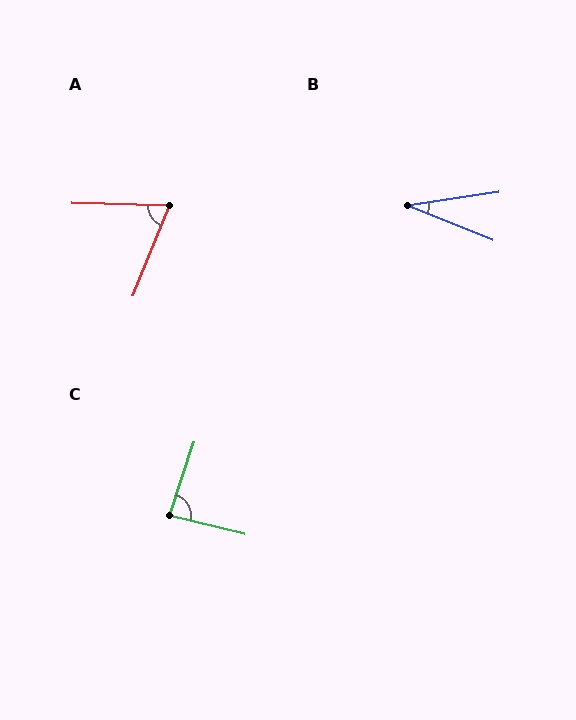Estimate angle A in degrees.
Approximately 70 degrees.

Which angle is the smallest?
B, at approximately 31 degrees.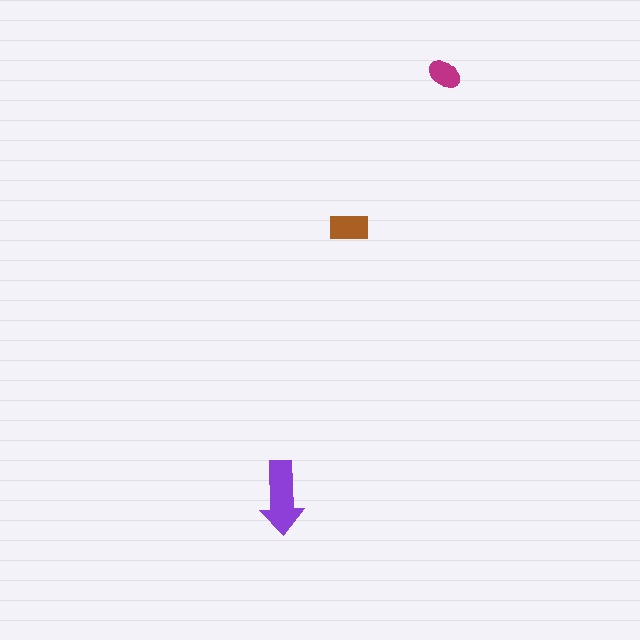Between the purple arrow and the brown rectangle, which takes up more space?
The purple arrow.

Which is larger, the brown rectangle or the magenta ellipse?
The brown rectangle.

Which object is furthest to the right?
The magenta ellipse is rightmost.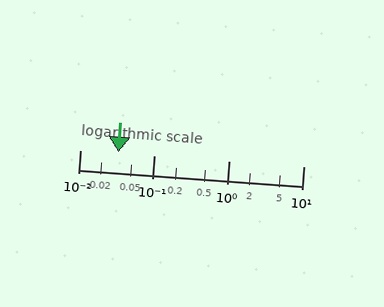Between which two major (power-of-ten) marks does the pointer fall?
The pointer is between 0.01 and 0.1.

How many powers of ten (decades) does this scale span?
The scale spans 3 decades, from 0.01 to 10.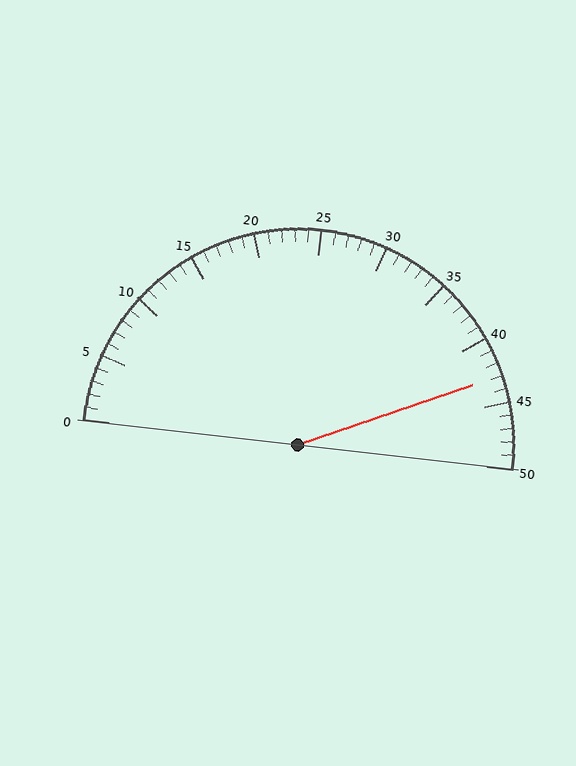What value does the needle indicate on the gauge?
The needle indicates approximately 43.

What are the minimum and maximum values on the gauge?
The gauge ranges from 0 to 50.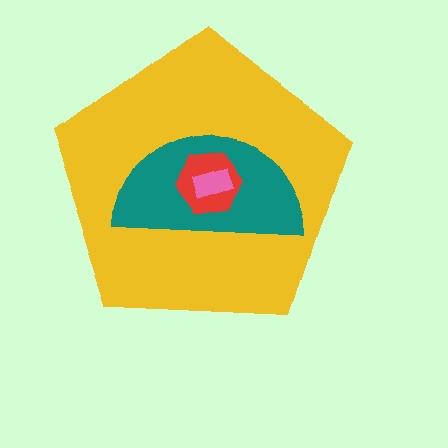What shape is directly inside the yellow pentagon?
The teal semicircle.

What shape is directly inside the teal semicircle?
The red hexagon.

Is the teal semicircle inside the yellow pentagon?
Yes.